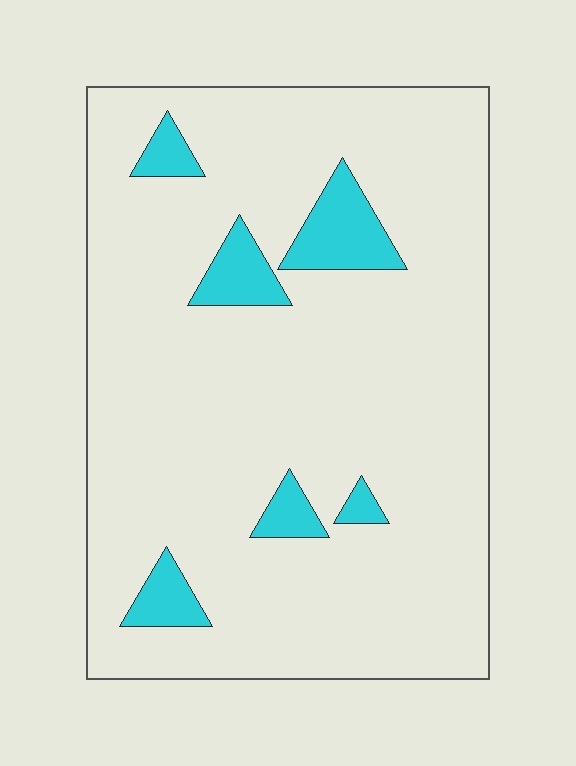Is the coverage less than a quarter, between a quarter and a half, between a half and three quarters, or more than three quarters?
Less than a quarter.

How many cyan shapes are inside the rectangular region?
6.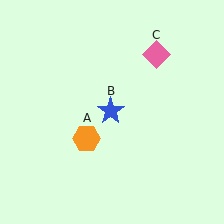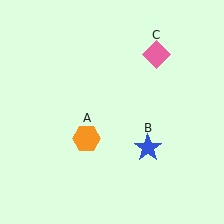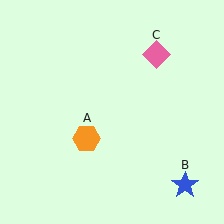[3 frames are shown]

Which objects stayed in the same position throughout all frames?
Orange hexagon (object A) and pink diamond (object C) remained stationary.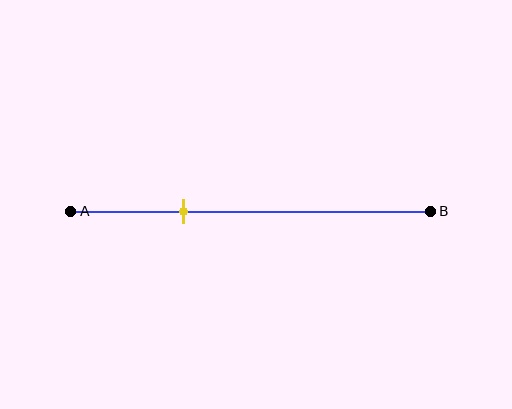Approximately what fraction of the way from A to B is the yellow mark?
The yellow mark is approximately 30% of the way from A to B.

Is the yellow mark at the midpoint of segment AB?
No, the mark is at about 30% from A, not at the 50% midpoint.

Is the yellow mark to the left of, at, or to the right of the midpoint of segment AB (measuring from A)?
The yellow mark is to the left of the midpoint of segment AB.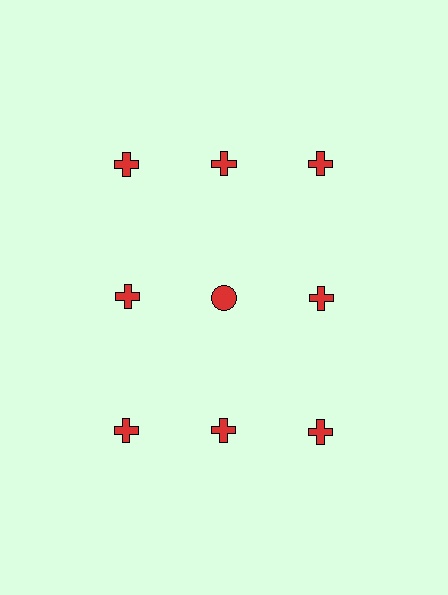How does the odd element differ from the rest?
It has a different shape: circle instead of cross.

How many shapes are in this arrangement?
There are 9 shapes arranged in a grid pattern.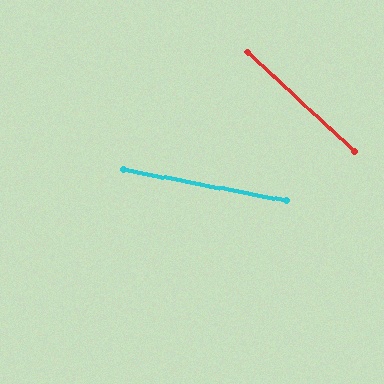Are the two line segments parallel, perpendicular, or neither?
Neither parallel nor perpendicular — they differ by about 32°.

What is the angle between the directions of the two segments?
Approximately 32 degrees.